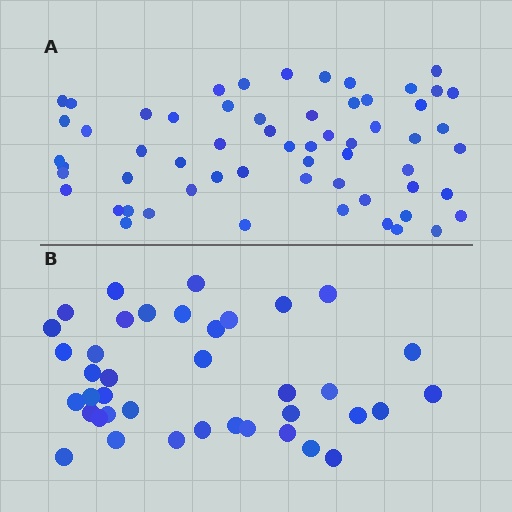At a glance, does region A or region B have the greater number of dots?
Region A (the top region) has more dots.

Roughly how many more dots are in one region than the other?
Region A has approximately 20 more dots than region B.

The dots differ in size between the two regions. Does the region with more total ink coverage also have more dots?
No. Region B has more total ink coverage because its dots are larger, but region A actually contains more individual dots. Total area can be misleading — the number of items is what matters here.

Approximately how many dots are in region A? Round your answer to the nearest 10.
About 60 dots.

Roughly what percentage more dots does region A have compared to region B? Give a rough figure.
About 55% more.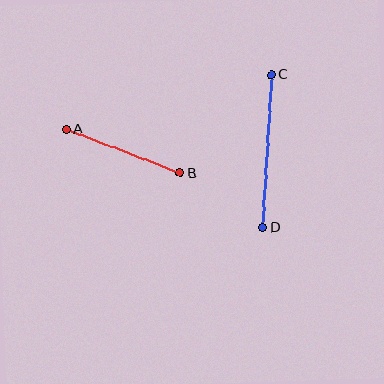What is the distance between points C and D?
The distance is approximately 153 pixels.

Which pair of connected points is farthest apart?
Points C and D are farthest apart.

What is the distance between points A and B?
The distance is approximately 122 pixels.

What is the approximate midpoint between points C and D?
The midpoint is at approximately (267, 151) pixels.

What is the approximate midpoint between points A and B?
The midpoint is at approximately (123, 151) pixels.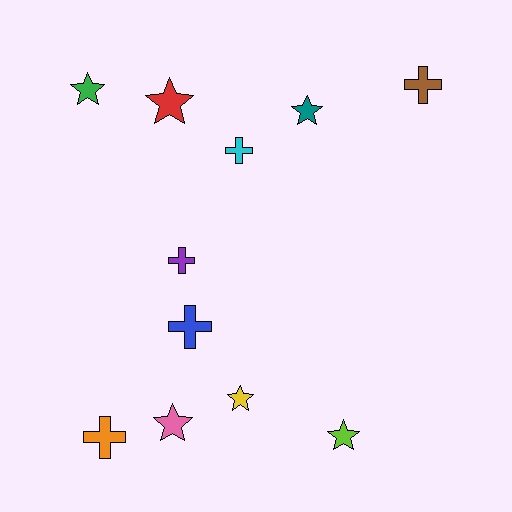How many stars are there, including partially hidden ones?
There are 6 stars.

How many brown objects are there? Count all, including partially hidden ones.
There is 1 brown object.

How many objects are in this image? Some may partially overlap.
There are 11 objects.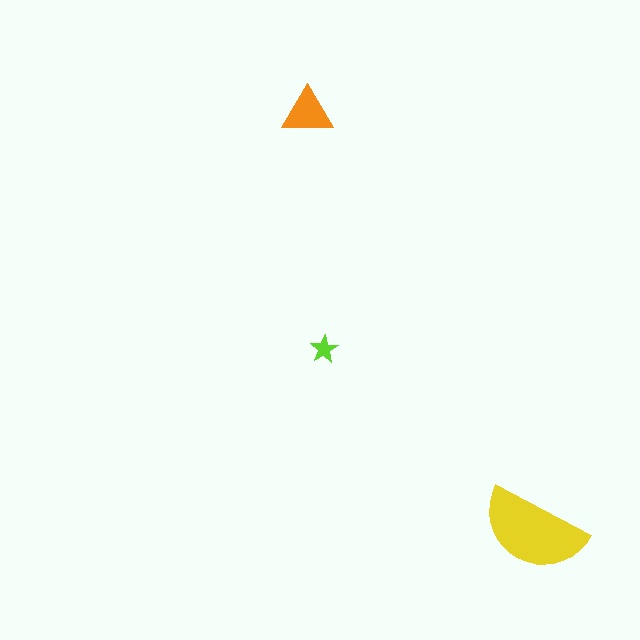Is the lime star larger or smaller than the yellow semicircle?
Smaller.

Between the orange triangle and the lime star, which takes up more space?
The orange triangle.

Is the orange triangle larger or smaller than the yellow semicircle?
Smaller.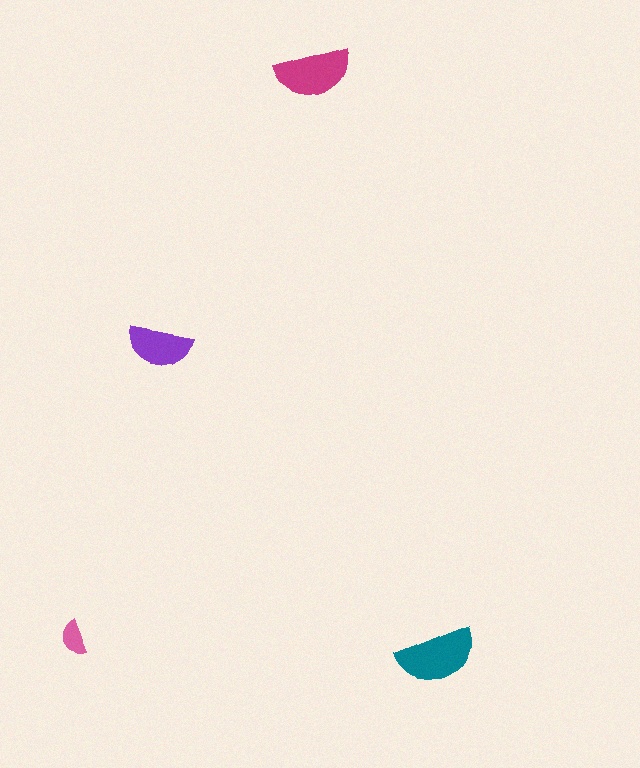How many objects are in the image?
There are 4 objects in the image.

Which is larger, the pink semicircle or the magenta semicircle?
The magenta one.